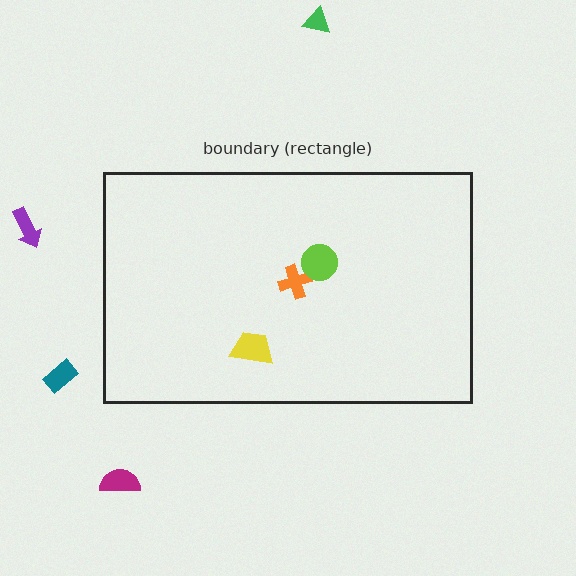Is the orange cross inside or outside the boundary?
Inside.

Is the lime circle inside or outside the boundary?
Inside.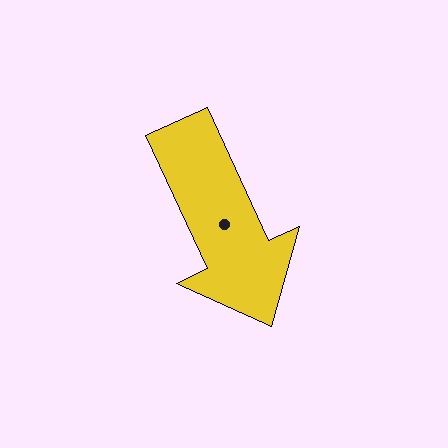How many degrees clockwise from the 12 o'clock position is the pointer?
Approximately 155 degrees.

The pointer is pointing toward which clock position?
Roughly 5 o'clock.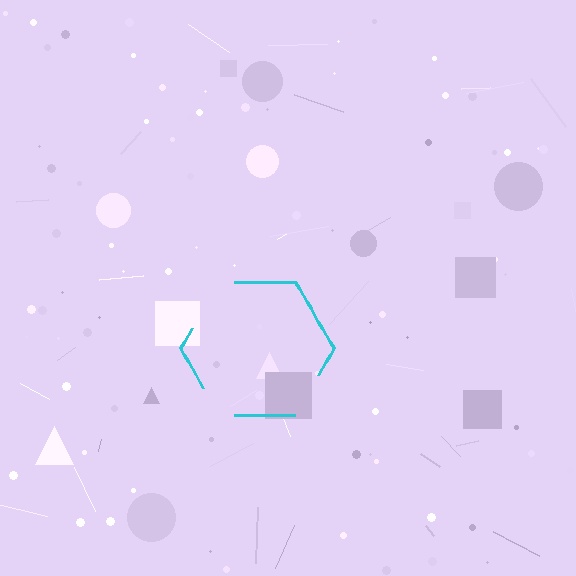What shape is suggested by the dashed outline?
The dashed outline suggests a hexagon.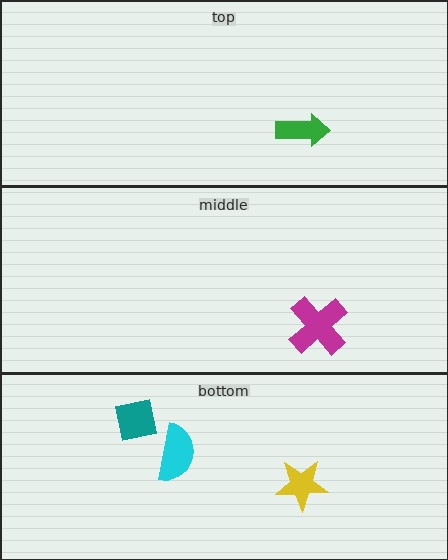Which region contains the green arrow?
The top region.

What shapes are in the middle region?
The magenta cross.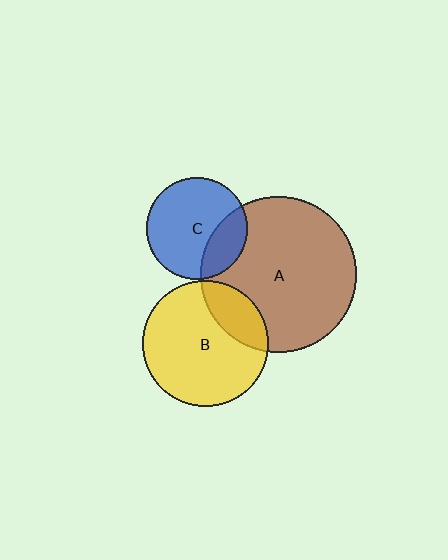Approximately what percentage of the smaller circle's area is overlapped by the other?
Approximately 25%.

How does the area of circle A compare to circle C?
Approximately 2.4 times.